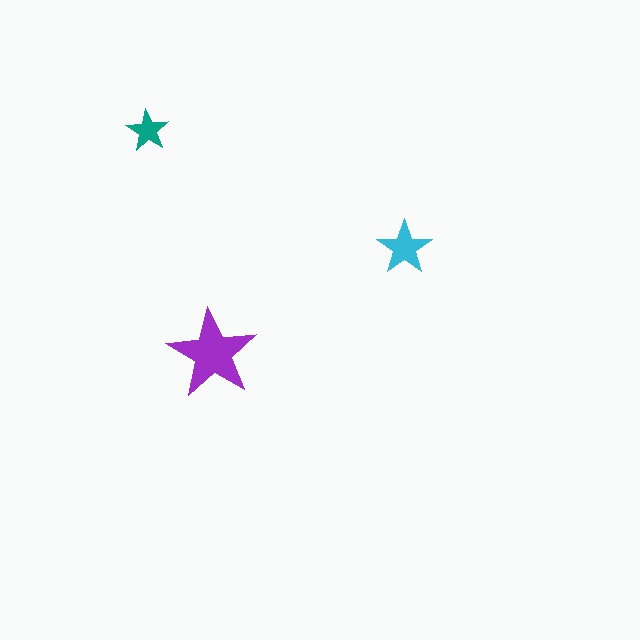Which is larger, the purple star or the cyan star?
The purple one.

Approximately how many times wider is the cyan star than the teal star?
About 1.5 times wider.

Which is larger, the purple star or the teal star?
The purple one.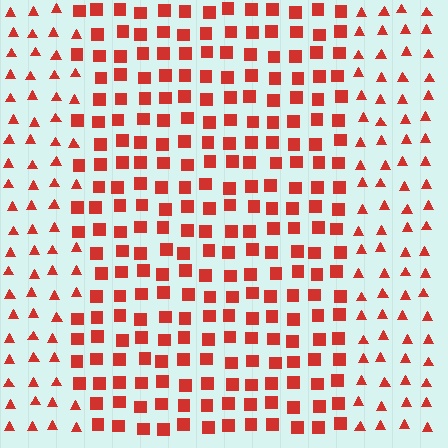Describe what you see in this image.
The image is filled with small red elements arranged in a uniform grid. A rectangle-shaped region contains squares, while the surrounding area contains triangles. The boundary is defined purely by the change in element shape.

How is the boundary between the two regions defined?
The boundary is defined by a change in element shape: squares inside vs. triangles outside. All elements share the same color and spacing.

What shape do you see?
I see a rectangle.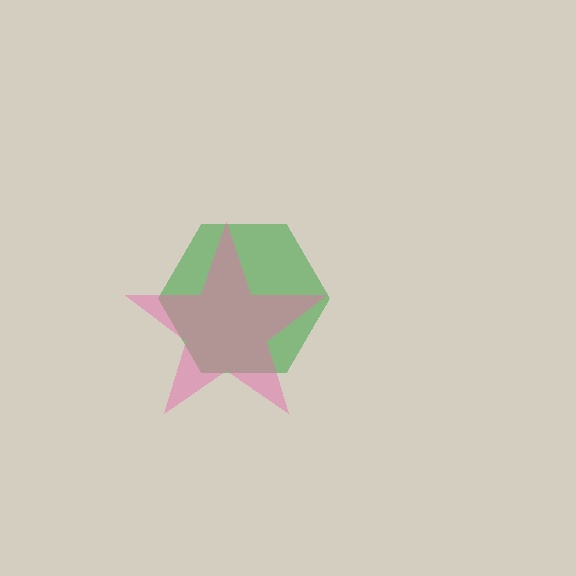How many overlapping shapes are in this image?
There are 2 overlapping shapes in the image.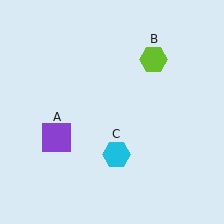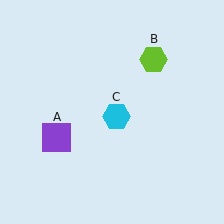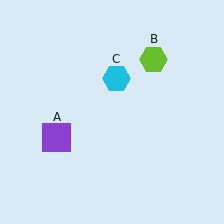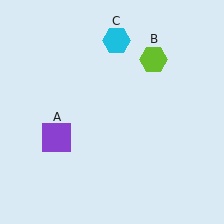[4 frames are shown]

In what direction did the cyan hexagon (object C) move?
The cyan hexagon (object C) moved up.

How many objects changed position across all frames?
1 object changed position: cyan hexagon (object C).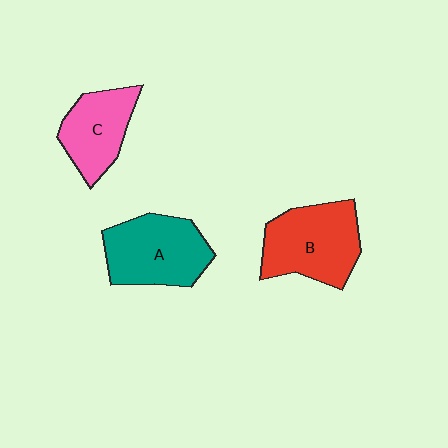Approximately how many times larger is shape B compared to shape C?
Approximately 1.3 times.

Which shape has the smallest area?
Shape C (pink).